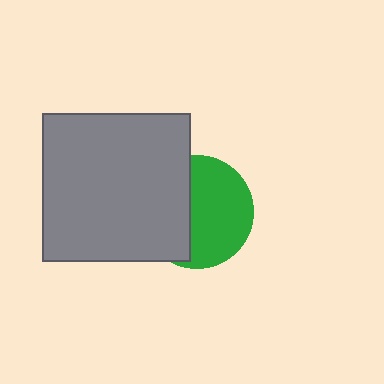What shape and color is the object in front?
The object in front is a gray square.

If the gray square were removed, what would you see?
You would see the complete green circle.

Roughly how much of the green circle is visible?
About half of it is visible (roughly 57%).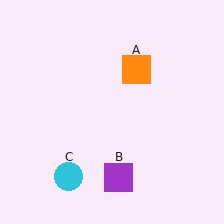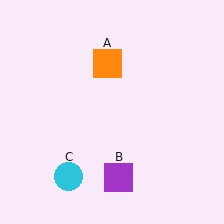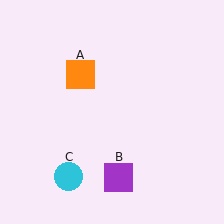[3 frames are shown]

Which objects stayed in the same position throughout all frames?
Purple square (object B) and cyan circle (object C) remained stationary.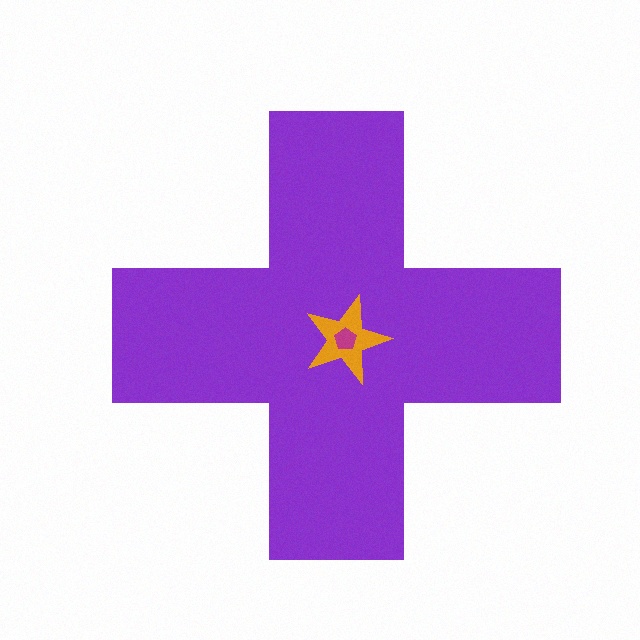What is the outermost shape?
The purple cross.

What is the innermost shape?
The magenta pentagon.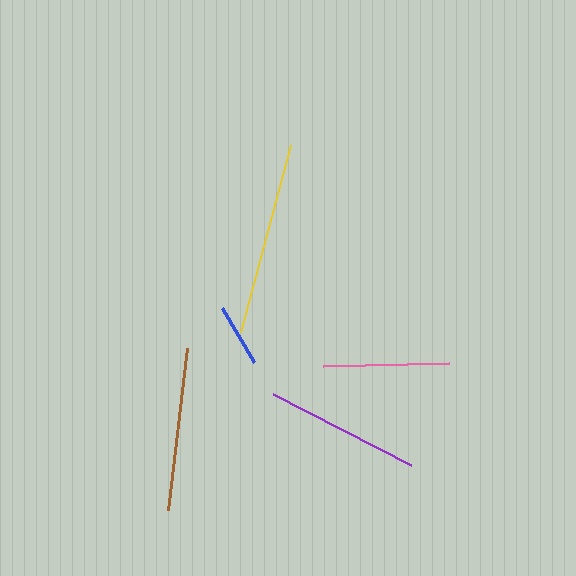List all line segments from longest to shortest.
From longest to shortest: yellow, brown, purple, pink, blue.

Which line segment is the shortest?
The blue line is the shortest at approximately 63 pixels.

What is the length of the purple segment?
The purple segment is approximately 156 pixels long.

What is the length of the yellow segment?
The yellow segment is approximately 194 pixels long.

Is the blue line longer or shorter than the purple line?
The purple line is longer than the blue line.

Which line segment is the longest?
The yellow line is the longest at approximately 194 pixels.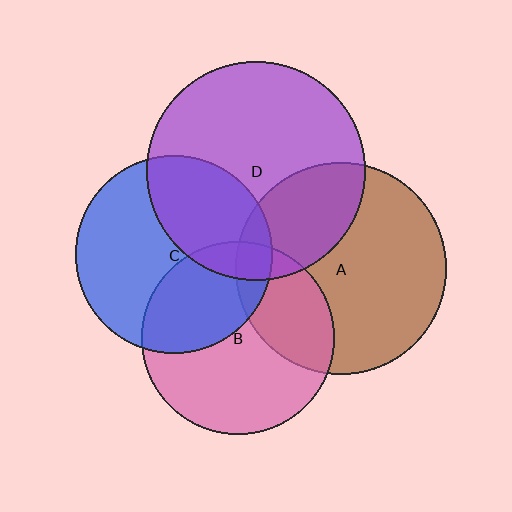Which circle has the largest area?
Circle D (purple).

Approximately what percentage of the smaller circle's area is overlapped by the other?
Approximately 10%.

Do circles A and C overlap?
Yes.